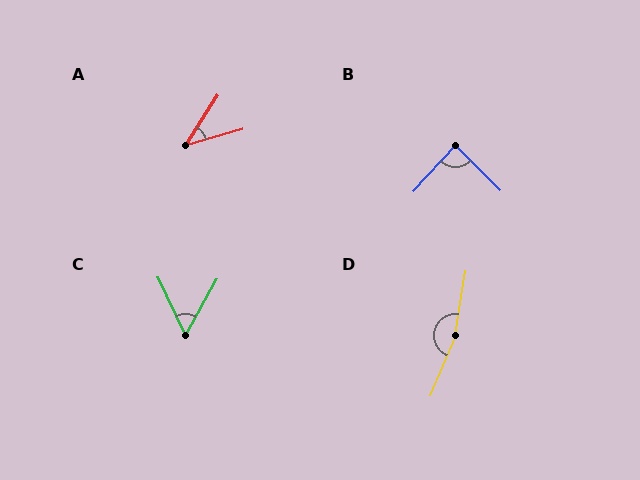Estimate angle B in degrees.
Approximately 87 degrees.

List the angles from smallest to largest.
A (41°), C (54°), B (87°), D (167°).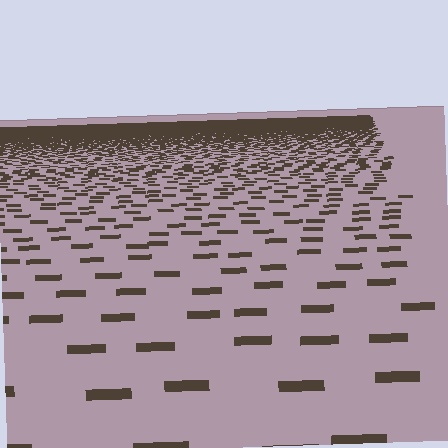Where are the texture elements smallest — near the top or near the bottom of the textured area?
Near the top.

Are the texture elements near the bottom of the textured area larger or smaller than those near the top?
Larger. Near the bottom, elements are closer to the viewer and appear at a bigger on-screen size.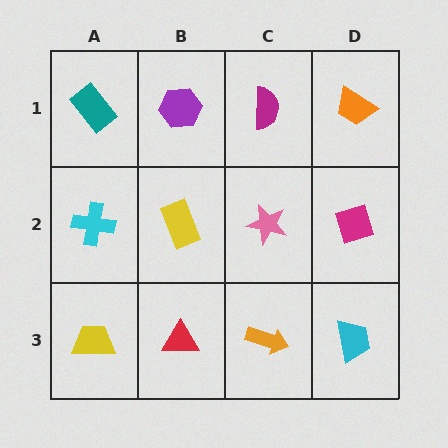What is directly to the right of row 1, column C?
An orange trapezoid.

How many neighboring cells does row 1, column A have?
2.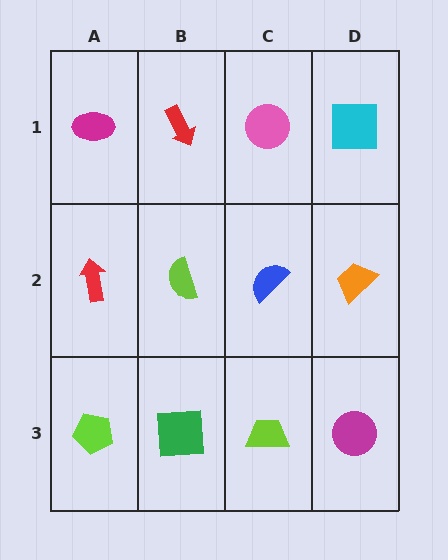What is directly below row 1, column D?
An orange trapezoid.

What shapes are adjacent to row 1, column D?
An orange trapezoid (row 2, column D), a pink circle (row 1, column C).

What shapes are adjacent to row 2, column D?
A cyan square (row 1, column D), a magenta circle (row 3, column D), a blue semicircle (row 2, column C).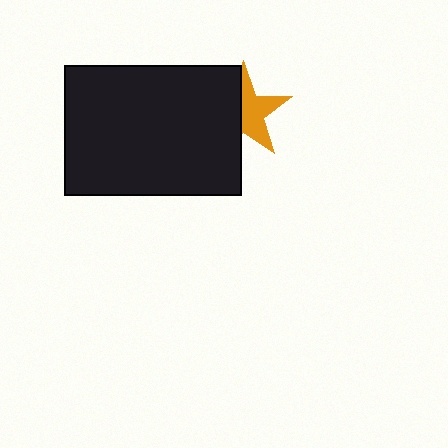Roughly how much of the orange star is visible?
About half of it is visible (roughly 55%).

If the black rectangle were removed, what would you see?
You would see the complete orange star.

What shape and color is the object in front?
The object in front is a black rectangle.